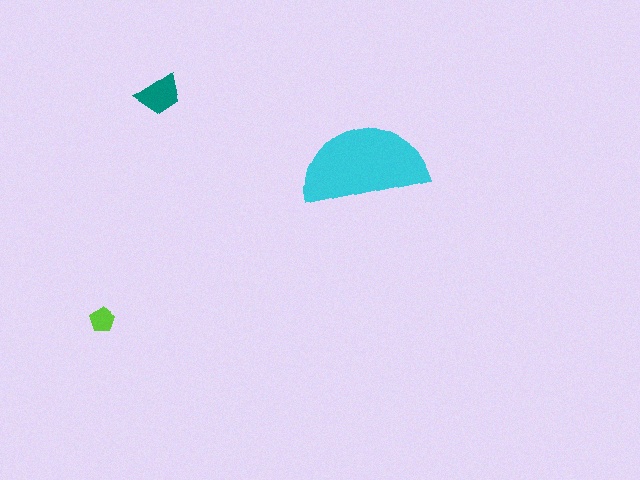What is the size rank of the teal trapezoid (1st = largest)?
2nd.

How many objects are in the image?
There are 3 objects in the image.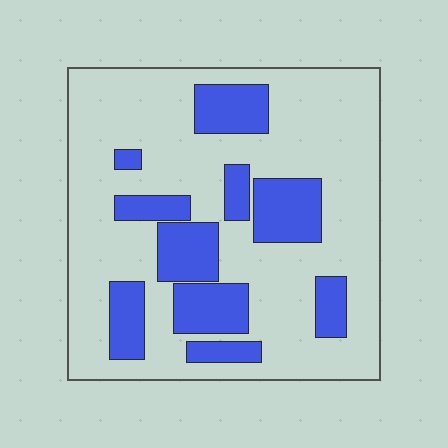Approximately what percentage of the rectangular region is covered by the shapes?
Approximately 25%.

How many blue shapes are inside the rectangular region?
10.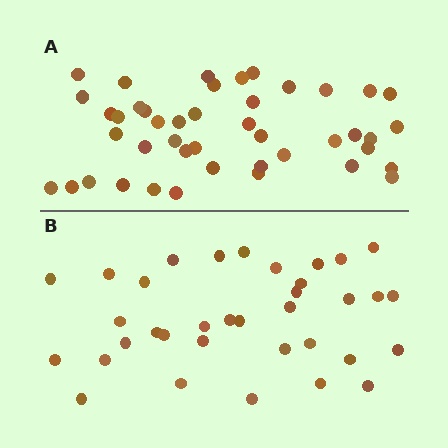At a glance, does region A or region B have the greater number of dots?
Region A (the top region) has more dots.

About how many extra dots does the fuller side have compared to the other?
Region A has roughly 8 or so more dots than region B.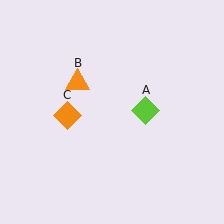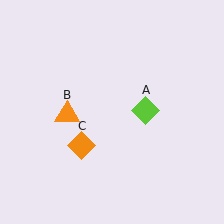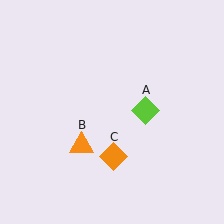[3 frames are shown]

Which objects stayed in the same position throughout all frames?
Lime diamond (object A) remained stationary.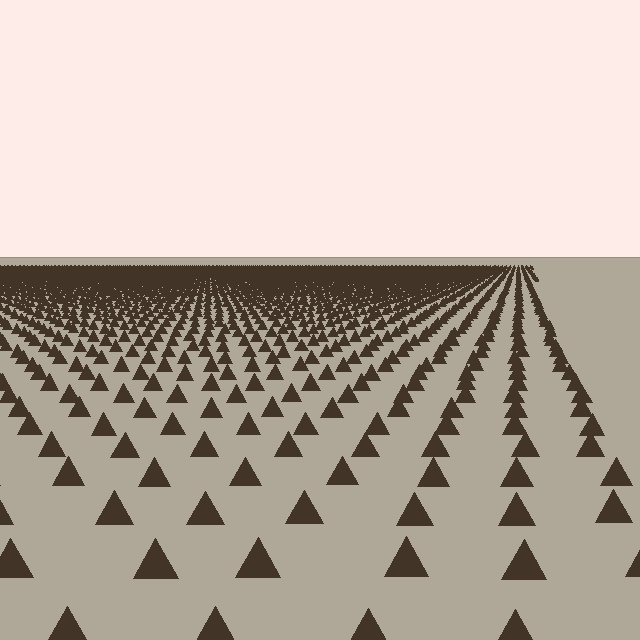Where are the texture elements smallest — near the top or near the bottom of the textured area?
Near the top.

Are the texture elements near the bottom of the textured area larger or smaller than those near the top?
Larger. Near the bottom, elements are closer to the viewer and appear at a bigger on-screen size.